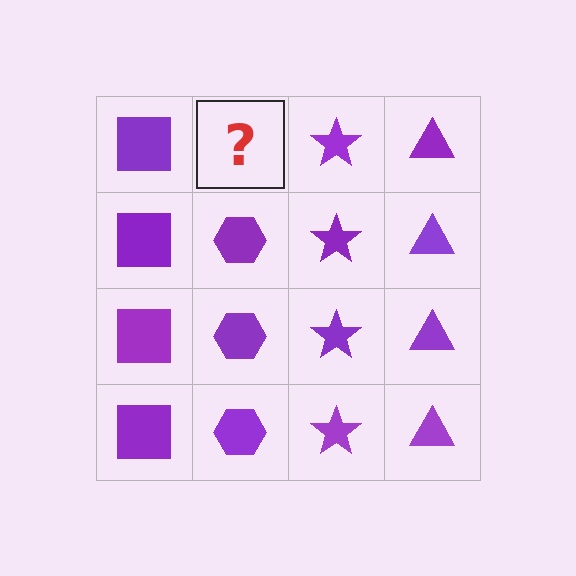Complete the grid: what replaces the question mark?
The question mark should be replaced with a purple hexagon.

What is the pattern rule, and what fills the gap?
The rule is that each column has a consistent shape. The gap should be filled with a purple hexagon.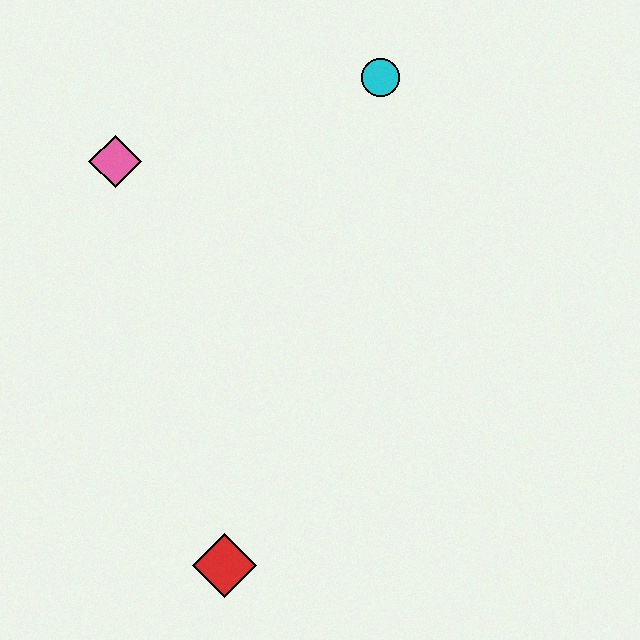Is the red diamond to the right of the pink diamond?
Yes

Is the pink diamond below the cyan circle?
Yes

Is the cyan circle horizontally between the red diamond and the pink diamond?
No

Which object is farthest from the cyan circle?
The red diamond is farthest from the cyan circle.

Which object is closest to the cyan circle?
The pink diamond is closest to the cyan circle.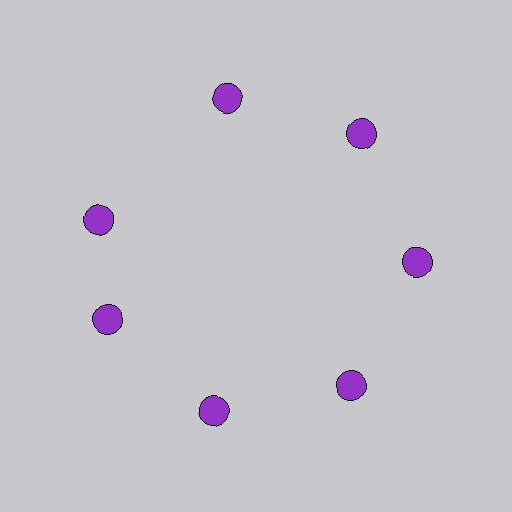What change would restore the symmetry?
The symmetry would be restored by rotating it back into even spacing with its neighbors so that all 7 circles sit at equal angles and equal distance from the center.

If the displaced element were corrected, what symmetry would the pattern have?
It would have 7-fold rotational symmetry — the pattern would map onto itself every 51 degrees.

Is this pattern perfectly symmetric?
No. The 7 purple circles are arranged in a ring, but one element near the 10 o'clock position is rotated out of alignment along the ring, breaking the 7-fold rotational symmetry.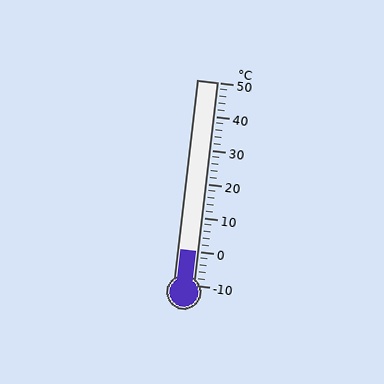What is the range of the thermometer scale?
The thermometer scale ranges from -10°C to 50°C.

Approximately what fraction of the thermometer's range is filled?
The thermometer is filled to approximately 15% of its range.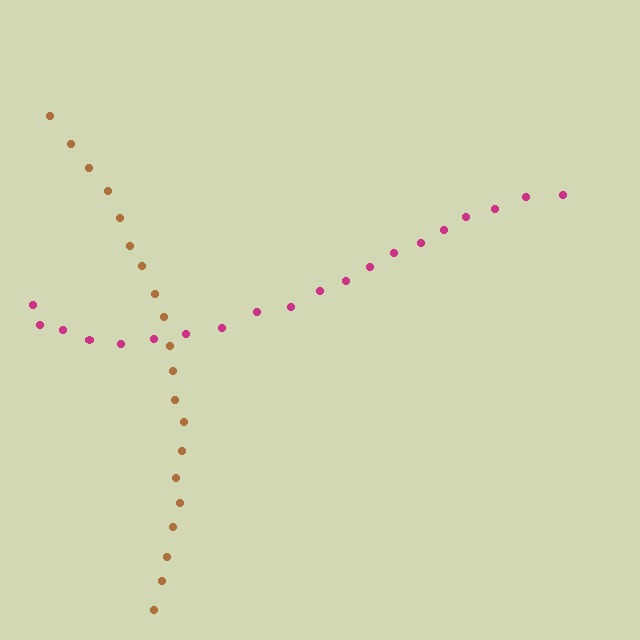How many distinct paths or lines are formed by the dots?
There are 2 distinct paths.